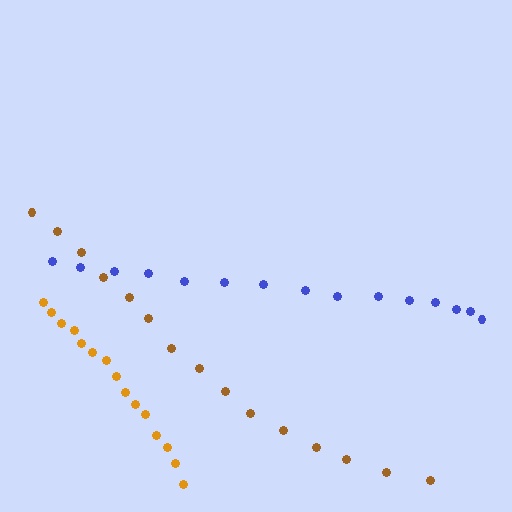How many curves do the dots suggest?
There are 3 distinct paths.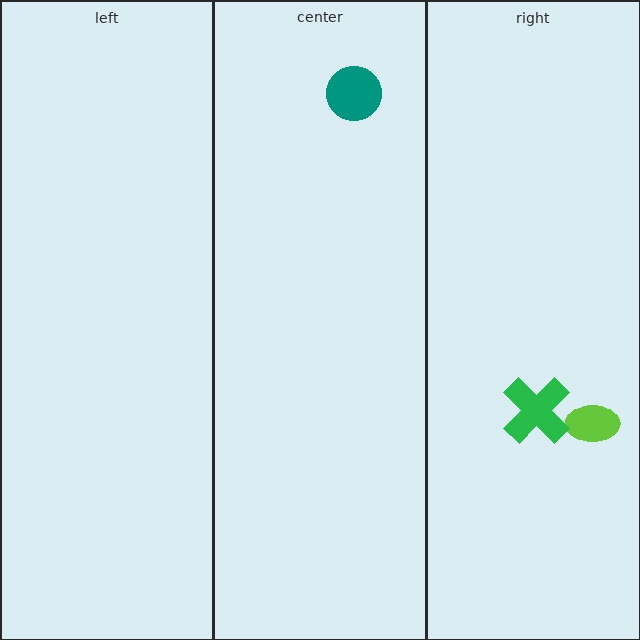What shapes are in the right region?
The lime ellipse, the green cross.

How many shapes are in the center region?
1.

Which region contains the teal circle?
The center region.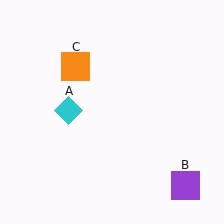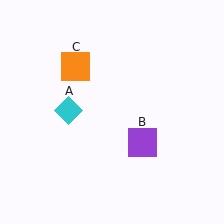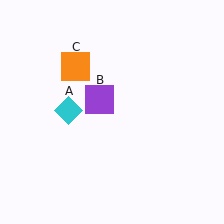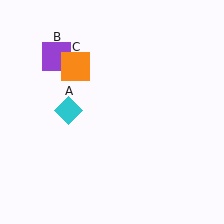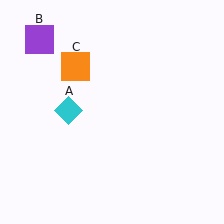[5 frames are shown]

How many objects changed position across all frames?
1 object changed position: purple square (object B).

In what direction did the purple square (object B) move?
The purple square (object B) moved up and to the left.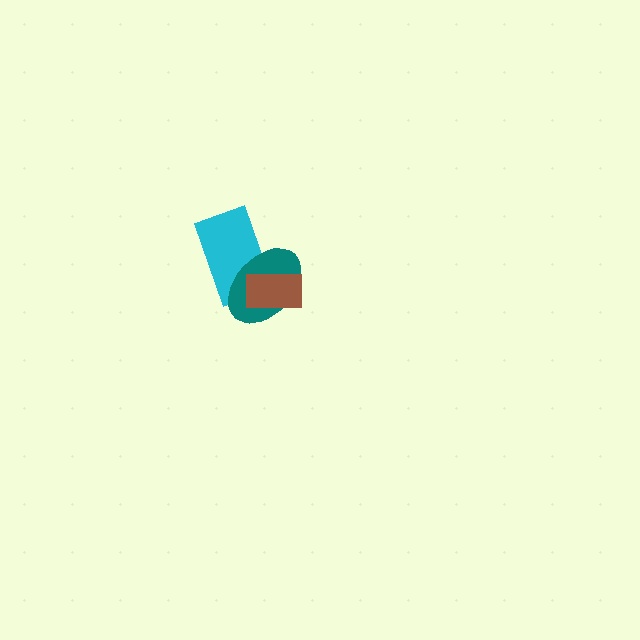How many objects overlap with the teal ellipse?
2 objects overlap with the teal ellipse.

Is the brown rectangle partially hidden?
No, no other shape covers it.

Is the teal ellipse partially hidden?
Yes, it is partially covered by another shape.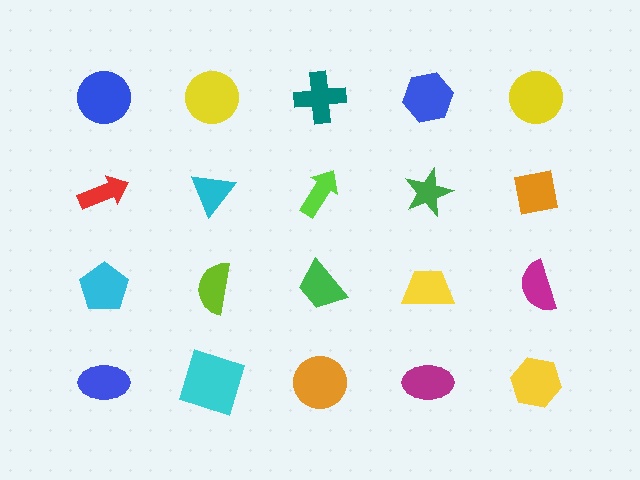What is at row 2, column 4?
A green star.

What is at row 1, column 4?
A blue hexagon.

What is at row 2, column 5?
An orange square.